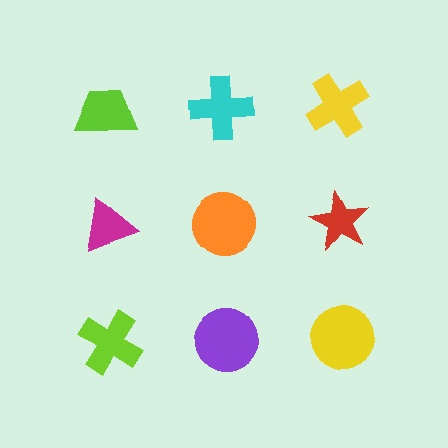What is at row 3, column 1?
A lime cross.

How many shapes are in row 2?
3 shapes.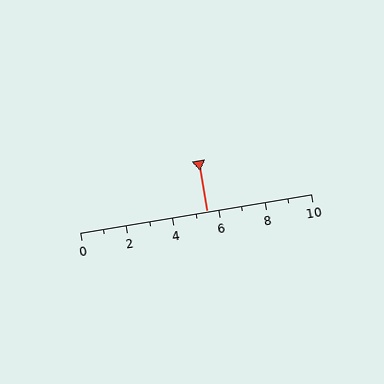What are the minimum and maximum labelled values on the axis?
The axis runs from 0 to 10.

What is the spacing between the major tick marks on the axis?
The major ticks are spaced 2 apart.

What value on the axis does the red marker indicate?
The marker indicates approximately 5.5.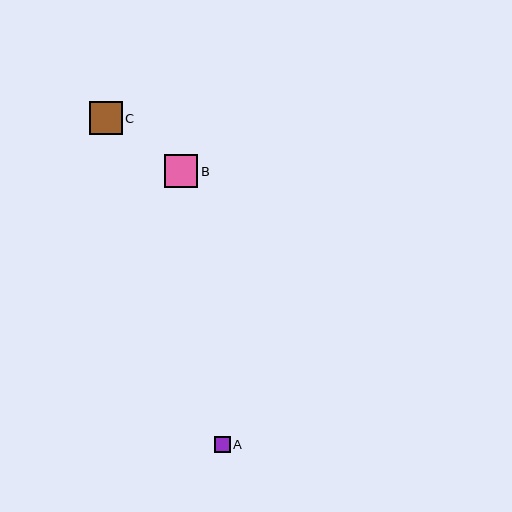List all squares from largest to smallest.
From largest to smallest: B, C, A.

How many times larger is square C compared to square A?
Square C is approximately 2.1 times the size of square A.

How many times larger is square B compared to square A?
Square B is approximately 2.1 times the size of square A.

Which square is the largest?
Square B is the largest with a size of approximately 33 pixels.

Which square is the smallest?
Square A is the smallest with a size of approximately 16 pixels.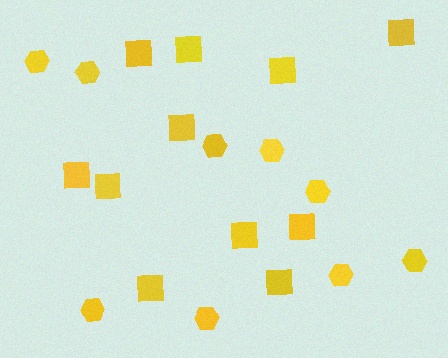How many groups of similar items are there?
There are 2 groups: one group of squares (11) and one group of hexagons (9).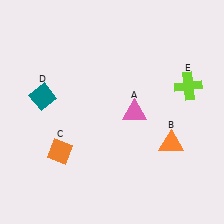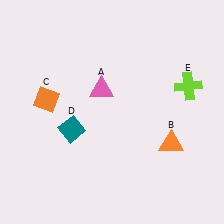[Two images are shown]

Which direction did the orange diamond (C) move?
The orange diamond (C) moved up.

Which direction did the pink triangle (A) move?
The pink triangle (A) moved left.